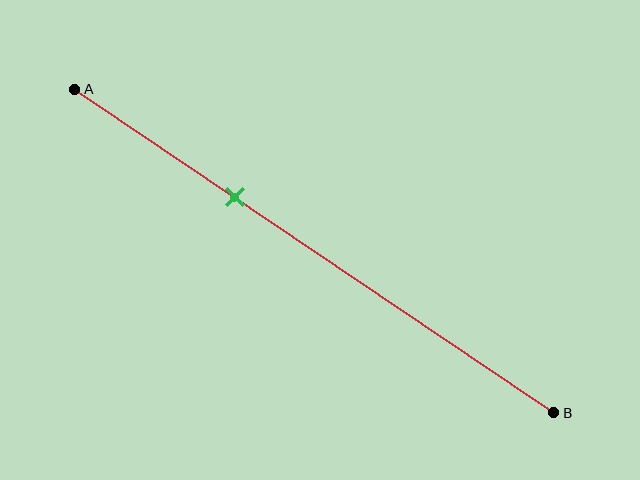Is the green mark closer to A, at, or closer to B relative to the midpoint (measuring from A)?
The green mark is closer to point A than the midpoint of segment AB.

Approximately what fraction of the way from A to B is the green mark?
The green mark is approximately 35% of the way from A to B.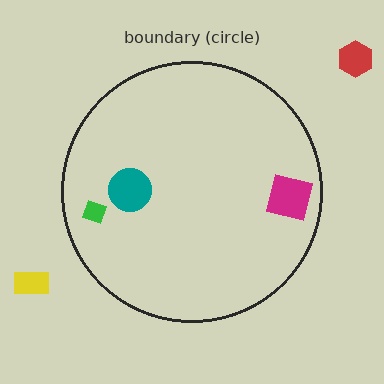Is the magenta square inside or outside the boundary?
Inside.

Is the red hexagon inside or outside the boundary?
Outside.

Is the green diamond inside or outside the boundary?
Inside.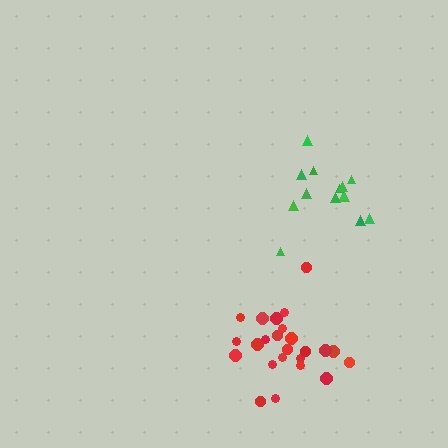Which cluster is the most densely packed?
Red.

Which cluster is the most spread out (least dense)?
Green.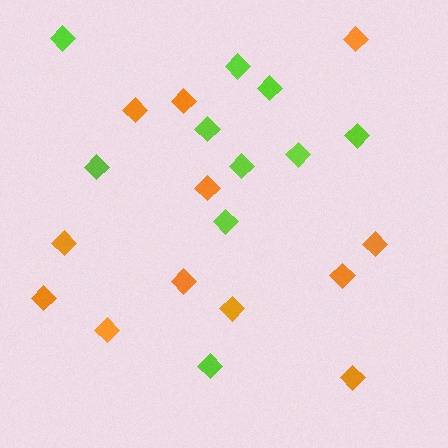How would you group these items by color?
There are 2 groups: one group of orange diamonds (12) and one group of lime diamonds (10).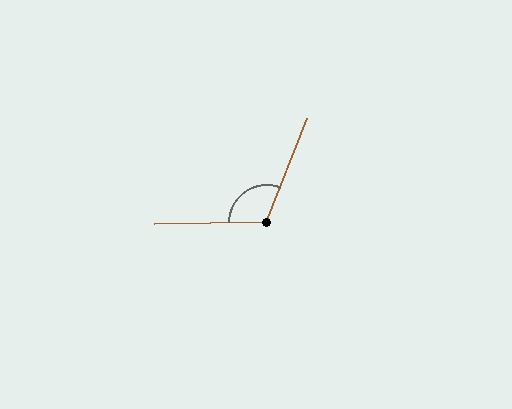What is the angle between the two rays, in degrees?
Approximately 112 degrees.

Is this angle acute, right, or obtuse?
It is obtuse.